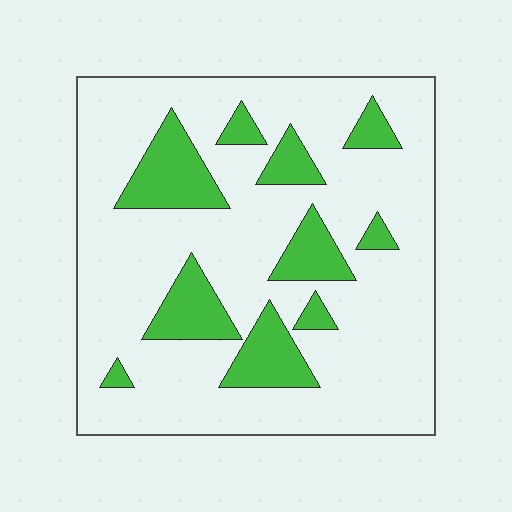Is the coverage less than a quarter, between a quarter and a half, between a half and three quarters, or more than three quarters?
Less than a quarter.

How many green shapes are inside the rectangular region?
10.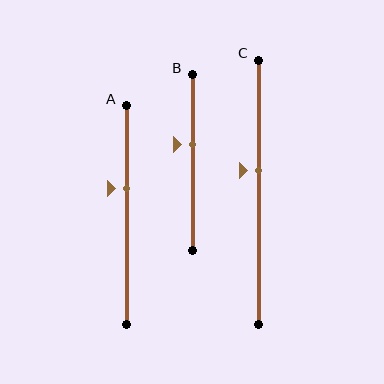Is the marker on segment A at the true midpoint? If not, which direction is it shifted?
No, the marker on segment A is shifted upward by about 12% of the segment length.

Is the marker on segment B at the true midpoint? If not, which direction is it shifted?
No, the marker on segment B is shifted upward by about 11% of the segment length.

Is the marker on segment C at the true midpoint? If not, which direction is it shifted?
No, the marker on segment C is shifted upward by about 8% of the segment length.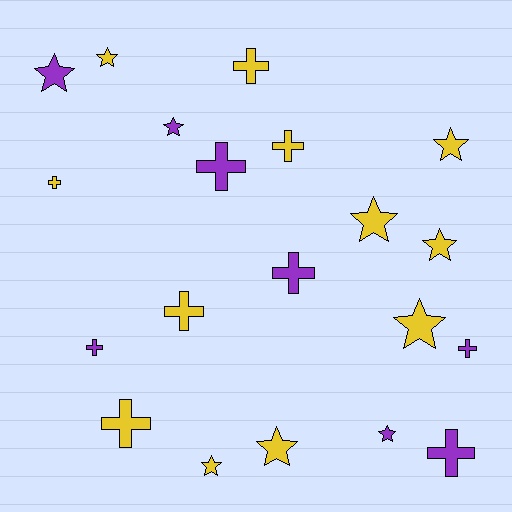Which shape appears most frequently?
Cross, with 10 objects.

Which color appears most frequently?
Yellow, with 12 objects.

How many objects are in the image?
There are 20 objects.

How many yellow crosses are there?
There are 5 yellow crosses.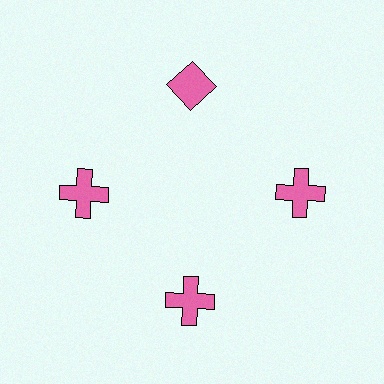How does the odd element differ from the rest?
It has a different shape: diamond instead of cross.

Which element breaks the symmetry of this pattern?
The pink diamond at roughly the 12 o'clock position breaks the symmetry. All other shapes are pink crosses.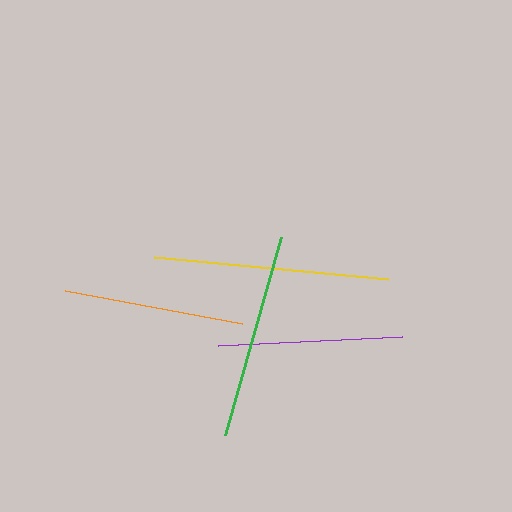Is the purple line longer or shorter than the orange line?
The purple line is longer than the orange line.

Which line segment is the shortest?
The orange line is the shortest at approximately 180 pixels.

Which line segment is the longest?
The yellow line is the longest at approximately 234 pixels.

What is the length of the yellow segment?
The yellow segment is approximately 234 pixels long.